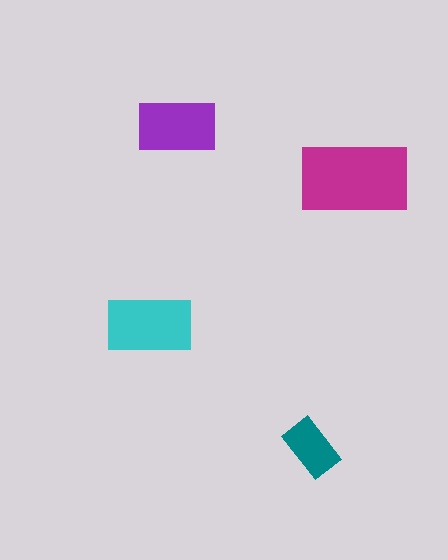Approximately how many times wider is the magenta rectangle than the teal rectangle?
About 2 times wider.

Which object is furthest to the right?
The magenta rectangle is rightmost.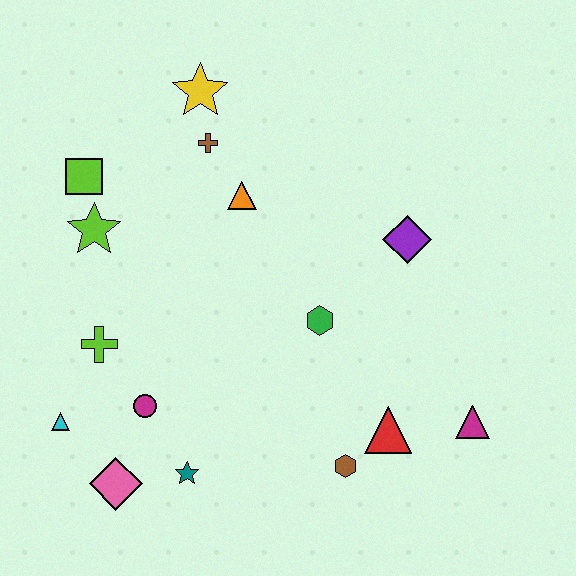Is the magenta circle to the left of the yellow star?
Yes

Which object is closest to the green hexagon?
The purple diamond is closest to the green hexagon.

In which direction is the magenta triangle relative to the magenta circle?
The magenta triangle is to the right of the magenta circle.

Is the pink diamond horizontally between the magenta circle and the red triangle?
No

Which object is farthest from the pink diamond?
The yellow star is farthest from the pink diamond.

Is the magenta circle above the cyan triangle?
Yes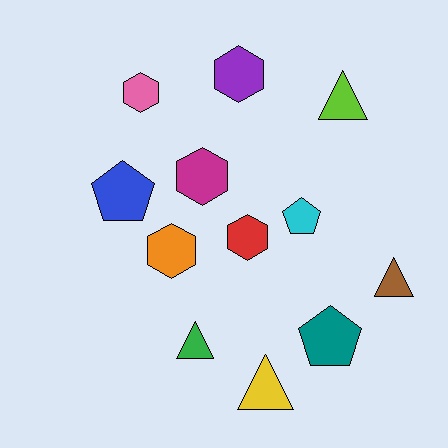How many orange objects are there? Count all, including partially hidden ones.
There is 1 orange object.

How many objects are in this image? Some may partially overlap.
There are 12 objects.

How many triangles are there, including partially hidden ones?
There are 4 triangles.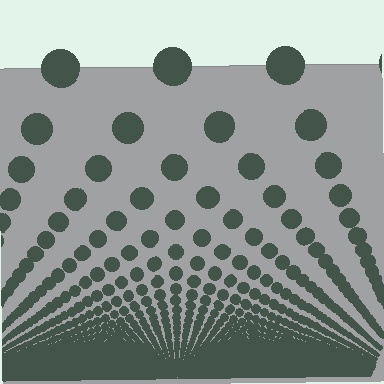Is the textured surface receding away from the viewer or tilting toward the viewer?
The surface appears to tilt toward the viewer. Texture elements get larger and sparser toward the top.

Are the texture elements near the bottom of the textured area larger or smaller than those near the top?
Smaller. The gradient is inverted — elements near the bottom are smaller and denser.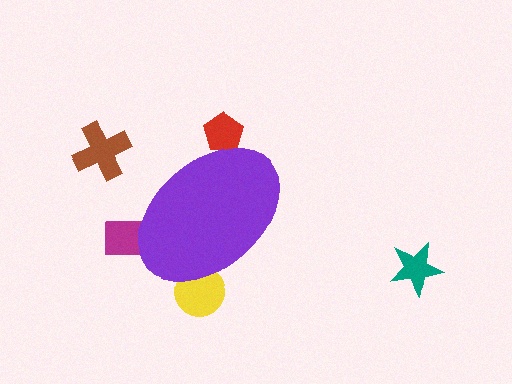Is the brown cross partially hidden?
No, the brown cross is fully visible.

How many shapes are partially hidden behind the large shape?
3 shapes are partially hidden.